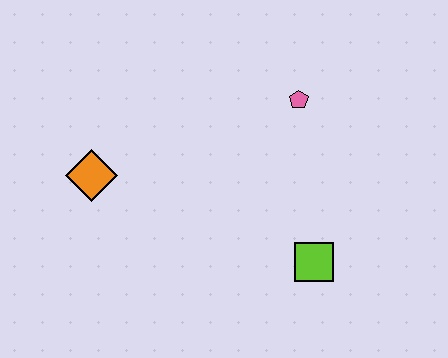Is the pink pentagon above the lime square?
Yes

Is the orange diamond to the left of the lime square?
Yes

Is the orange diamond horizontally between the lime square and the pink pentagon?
No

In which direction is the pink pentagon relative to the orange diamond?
The pink pentagon is to the right of the orange diamond.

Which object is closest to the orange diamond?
The pink pentagon is closest to the orange diamond.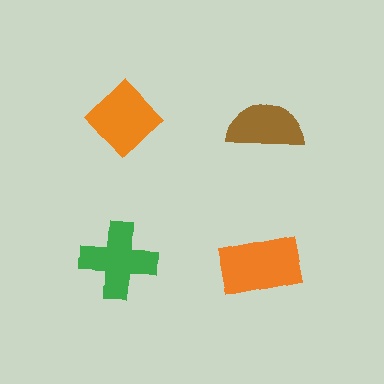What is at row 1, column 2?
A brown semicircle.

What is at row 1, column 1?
An orange diamond.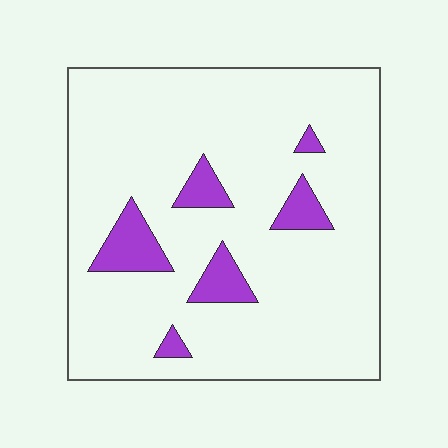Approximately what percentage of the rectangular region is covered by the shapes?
Approximately 10%.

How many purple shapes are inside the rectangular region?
6.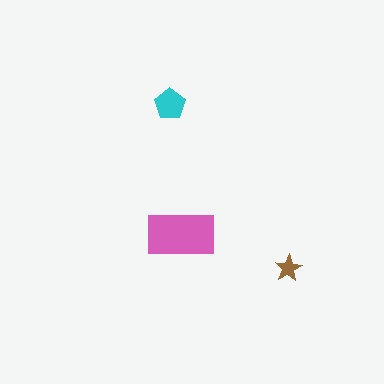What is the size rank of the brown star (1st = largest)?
3rd.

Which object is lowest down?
The brown star is bottommost.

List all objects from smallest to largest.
The brown star, the cyan pentagon, the pink rectangle.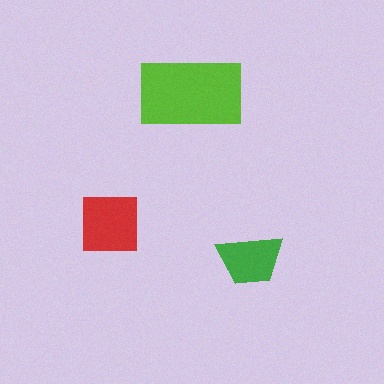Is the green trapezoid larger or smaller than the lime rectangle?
Smaller.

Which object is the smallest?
The green trapezoid.